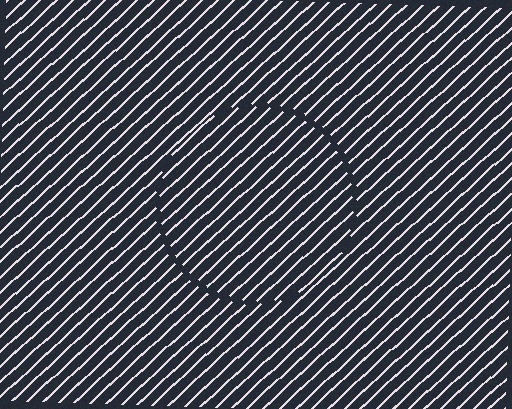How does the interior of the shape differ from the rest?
The interior of the shape contains the same grating, shifted by half a period — the contour is defined by the phase discontinuity where line-ends from the inner and outer gratings abut.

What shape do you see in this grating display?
An illusory circle. The interior of the shape contains the same grating, shifted by half a period — the contour is defined by the phase discontinuity where line-ends from the inner and outer gratings abut.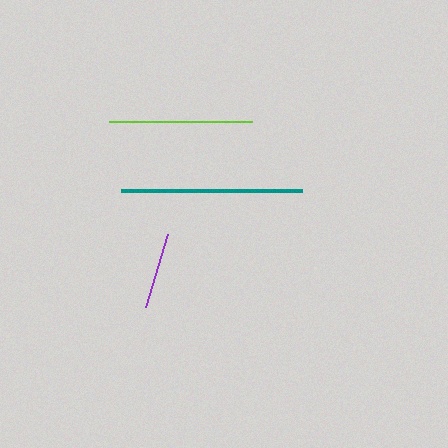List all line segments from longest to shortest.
From longest to shortest: teal, lime, purple.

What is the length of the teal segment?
The teal segment is approximately 181 pixels long.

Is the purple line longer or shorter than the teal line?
The teal line is longer than the purple line.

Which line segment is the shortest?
The purple line is the shortest at approximately 76 pixels.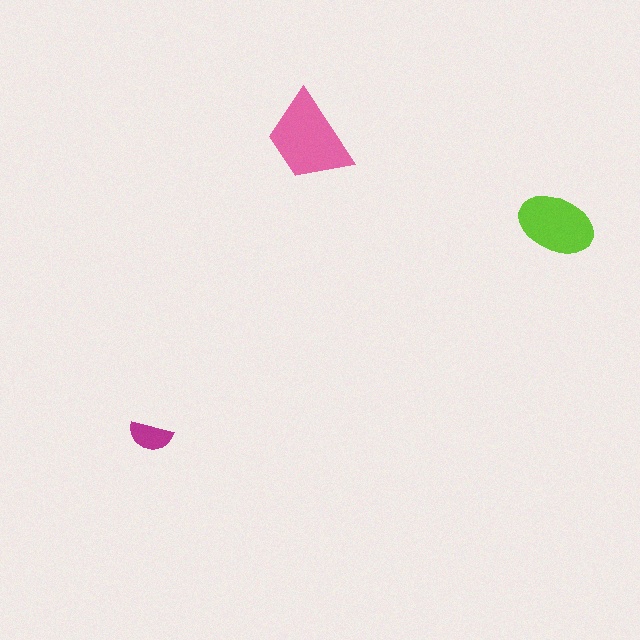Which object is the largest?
The pink trapezoid.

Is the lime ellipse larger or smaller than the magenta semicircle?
Larger.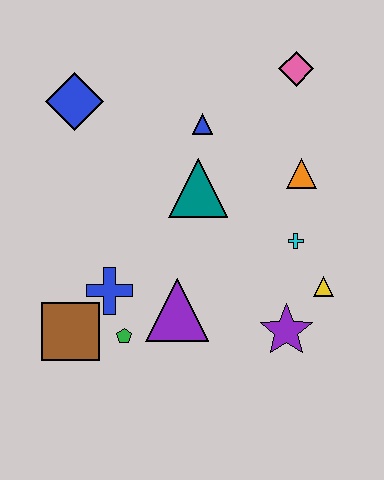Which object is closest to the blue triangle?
The teal triangle is closest to the blue triangle.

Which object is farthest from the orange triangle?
The brown square is farthest from the orange triangle.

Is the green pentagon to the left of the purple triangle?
Yes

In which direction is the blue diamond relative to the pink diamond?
The blue diamond is to the left of the pink diamond.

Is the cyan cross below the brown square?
No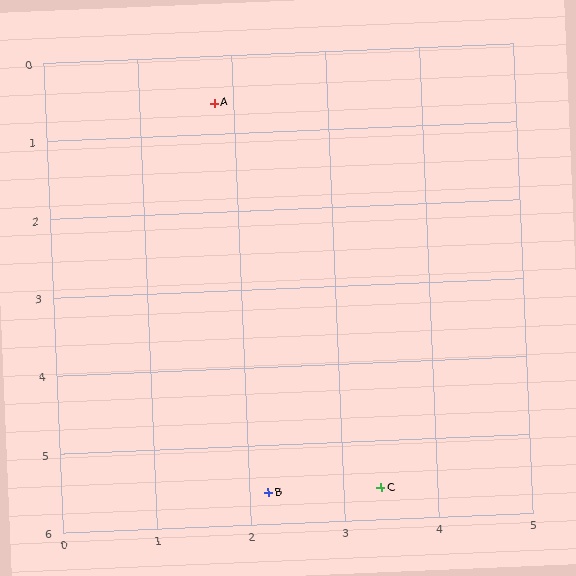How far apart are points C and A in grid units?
Points C and A are about 5.2 grid units apart.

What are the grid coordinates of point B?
Point B is at approximately (2.2, 5.6).